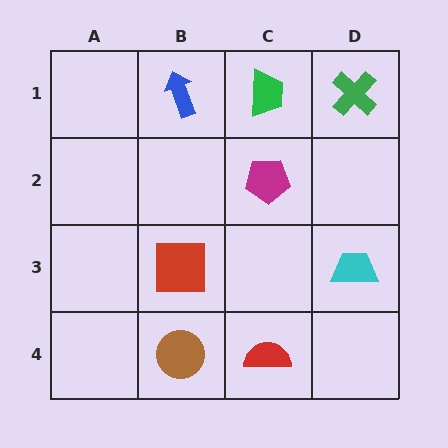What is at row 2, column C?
A magenta pentagon.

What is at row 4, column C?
A red semicircle.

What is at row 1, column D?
A green cross.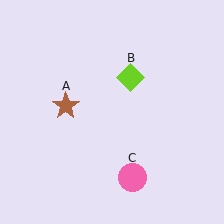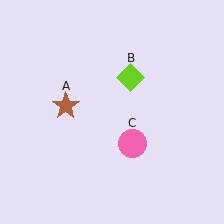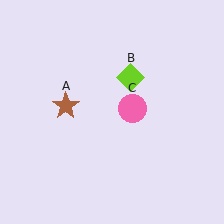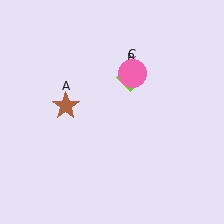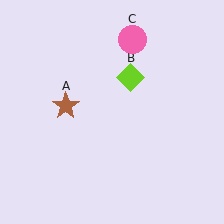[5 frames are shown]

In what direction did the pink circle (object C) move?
The pink circle (object C) moved up.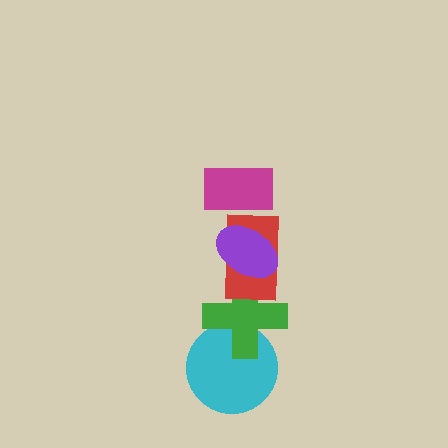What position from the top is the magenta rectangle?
The magenta rectangle is 1st from the top.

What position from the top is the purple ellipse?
The purple ellipse is 2nd from the top.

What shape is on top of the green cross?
The red rectangle is on top of the green cross.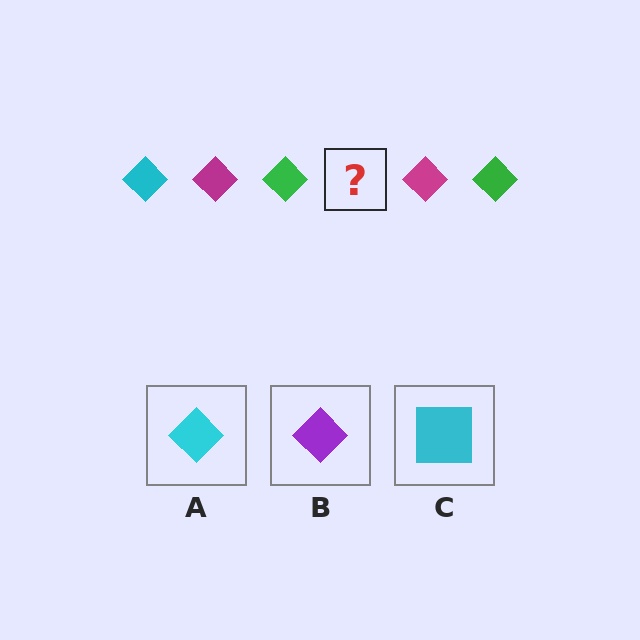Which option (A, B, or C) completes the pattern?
A.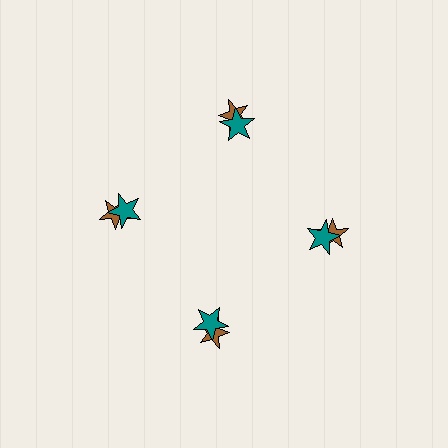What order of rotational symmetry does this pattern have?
This pattern has 4-fold rotational symmetry.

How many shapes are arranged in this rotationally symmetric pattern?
There are 8 shapes, arranged in 4 groups of 2.